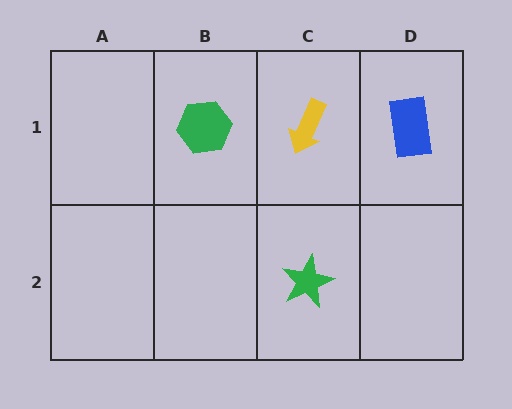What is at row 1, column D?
A blue rectangle.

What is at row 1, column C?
A yellow arrow.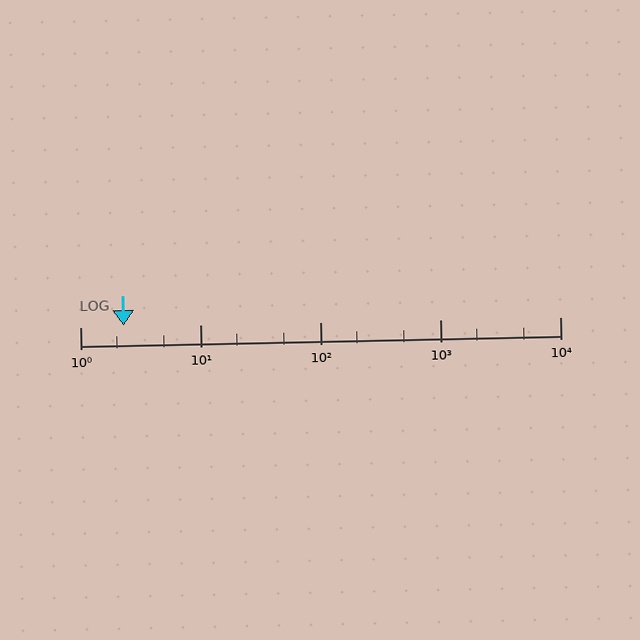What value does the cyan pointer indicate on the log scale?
The pointer indicates approximately 2.3.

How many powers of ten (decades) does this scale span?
The scale spans 4 decades, from 1 to 10000.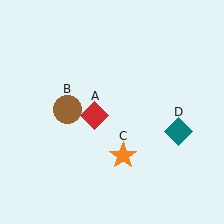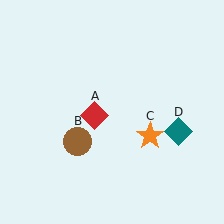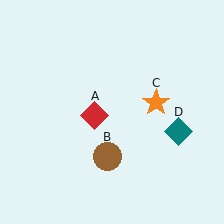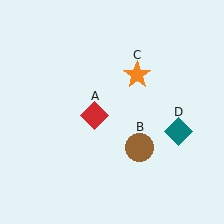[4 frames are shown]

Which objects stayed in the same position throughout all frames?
Red diamond (object A) and teal diamond (object D) remained stationary.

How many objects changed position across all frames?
2 objects changed position: brown circle (object B), orange star (object C).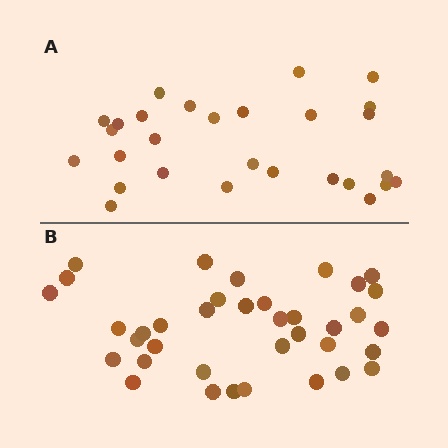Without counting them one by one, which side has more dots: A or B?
Region B (the bottom region) has more dots.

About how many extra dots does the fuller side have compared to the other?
Region B has roughly 8 or so more dots than region A.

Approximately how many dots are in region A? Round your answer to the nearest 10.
About 30 dots. (The exact count is 28, which rounds to 30.)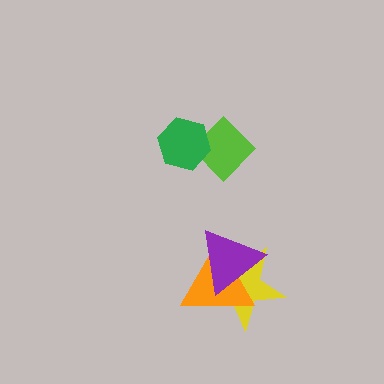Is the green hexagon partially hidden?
No, no other shape covers it.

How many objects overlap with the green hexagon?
1 object overlaps with the green hexagon.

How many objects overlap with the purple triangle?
2 objects overlap with the purple triangle.